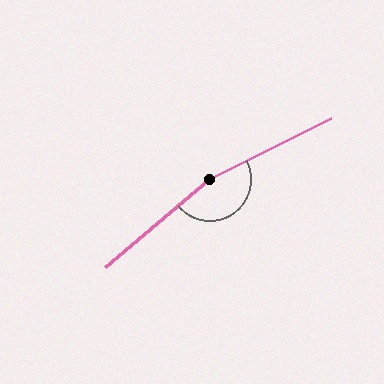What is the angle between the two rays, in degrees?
Approximately 167 degrees.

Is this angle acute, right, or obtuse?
It is obtuse.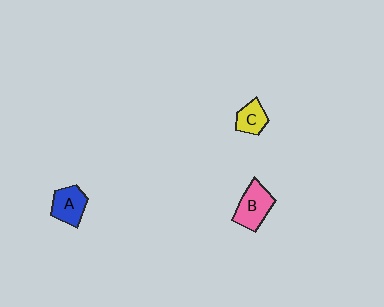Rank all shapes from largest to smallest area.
From largest to smallest: B (pink), A (blue), C (yellow).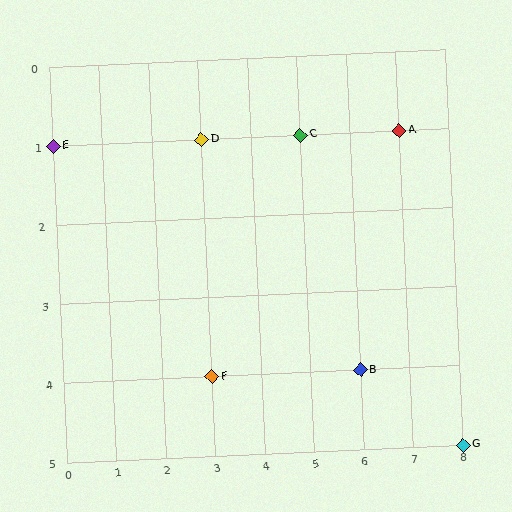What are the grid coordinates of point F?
Point F is at grid coordinates (3, 4).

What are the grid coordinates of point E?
Point E is at grid coordinates (0, 1).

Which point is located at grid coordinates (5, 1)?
Point C is at (5, 1).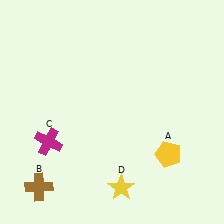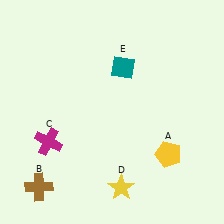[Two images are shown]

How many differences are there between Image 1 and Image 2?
There is 1 difference between the two images.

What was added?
A teal diamond (E) was added in Image 2.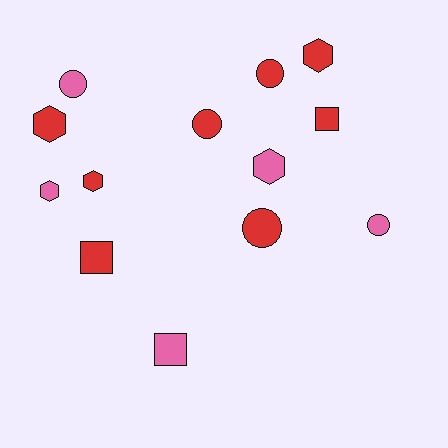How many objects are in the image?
There are 13 objects.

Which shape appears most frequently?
Circle, with 5 objects.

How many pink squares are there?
There is 1 pink square.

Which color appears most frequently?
Red, with 8 objects.